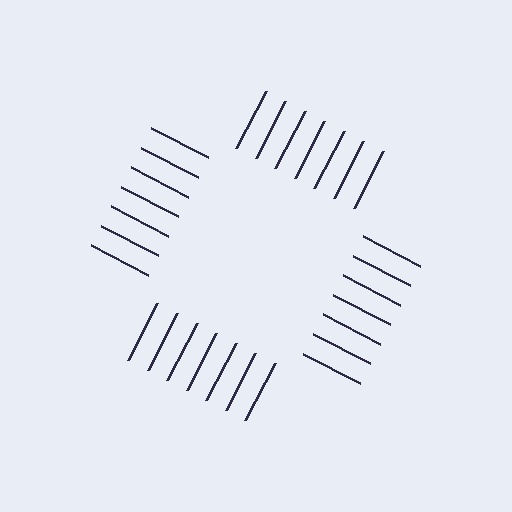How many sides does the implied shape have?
4 sides — the line-ends trace a square.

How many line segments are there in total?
28 — 7 along each of the 4 edges.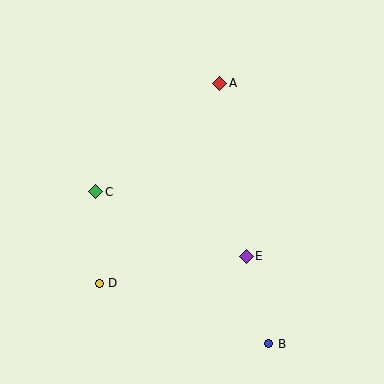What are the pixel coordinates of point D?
Point D is at (99, 283).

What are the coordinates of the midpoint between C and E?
The midpoint between C and E is at (171, 224).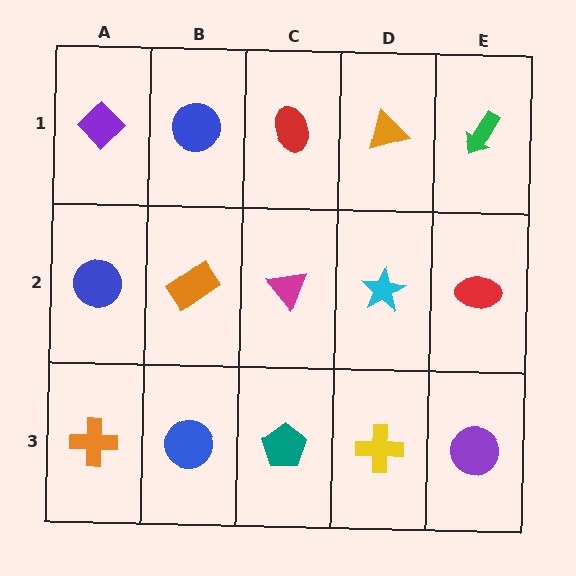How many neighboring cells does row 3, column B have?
3.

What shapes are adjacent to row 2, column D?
An orange triangle (row 1, column D), a yellow cross (row 3, column D), a magenta triangle (row 2, column C), a red ellipse (row 2, column E).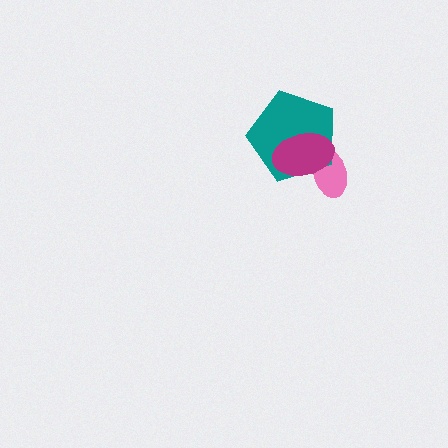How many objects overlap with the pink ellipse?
2 objects overlap with the pink ellipse.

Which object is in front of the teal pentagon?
The magenta ellipse is in front of the teal pentagon.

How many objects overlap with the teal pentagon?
2 objects overlap with the teal pentagon.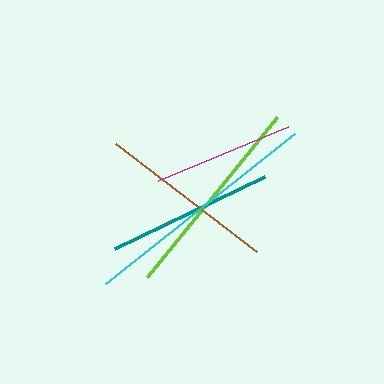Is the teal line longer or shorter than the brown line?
The brown line is longer than the teal line.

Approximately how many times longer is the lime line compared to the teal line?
The lime line is approximately 1.2 times the length of the teal line.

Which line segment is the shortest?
The magenta line is the shortest at approximately 141 pixels.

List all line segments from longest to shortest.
From longest to shortest: cyan, lime, brown, teal, magenta.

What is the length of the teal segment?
The teal segment is approximately 167 pixels long.